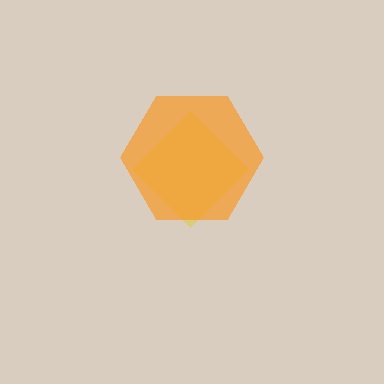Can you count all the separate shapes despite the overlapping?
Yes, there are 2 separate shapes.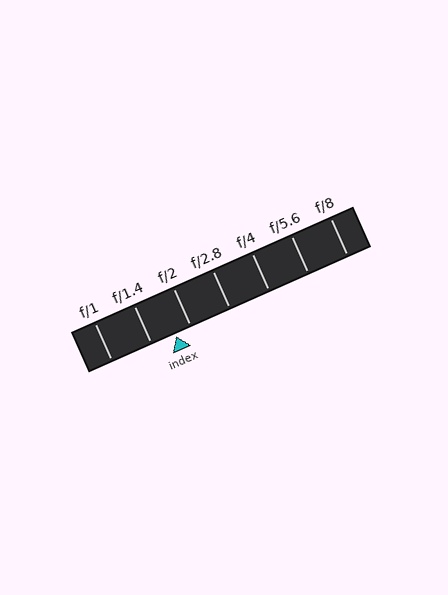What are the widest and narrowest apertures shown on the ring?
The widest aperture shown is f/1 and the narrowest is f/8.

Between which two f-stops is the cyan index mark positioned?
The index mark is between f/1.4 and f/2.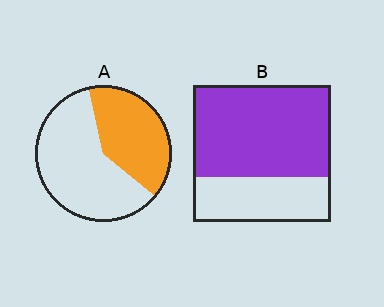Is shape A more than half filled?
No.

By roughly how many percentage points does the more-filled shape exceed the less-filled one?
By roughly 25 percentage points (B over A).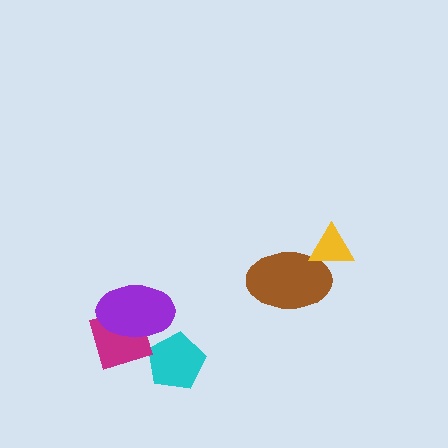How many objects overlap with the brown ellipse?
1 object overlaps with the brown ellipse.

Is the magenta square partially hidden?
Yes, it is partially covered by another shape.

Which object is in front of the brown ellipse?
The yellow triangle is in front of the brown ellipse.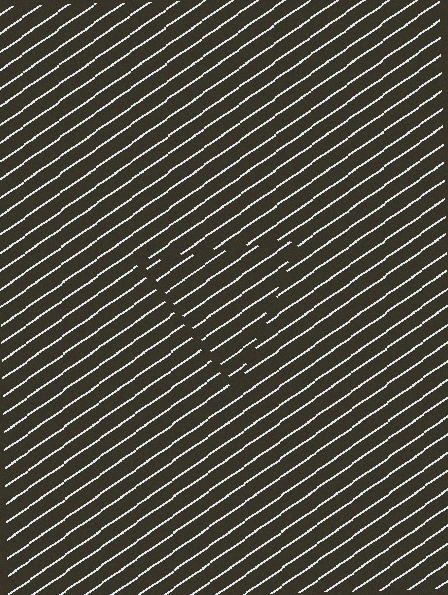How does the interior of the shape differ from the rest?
The interior of the shape contains the same grating, shifted by half a period — the contour is defined by the phase discontinuity where line-ends from the inner and outer gratings abut.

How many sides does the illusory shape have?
3 sides — the line-ends trace a triangle.